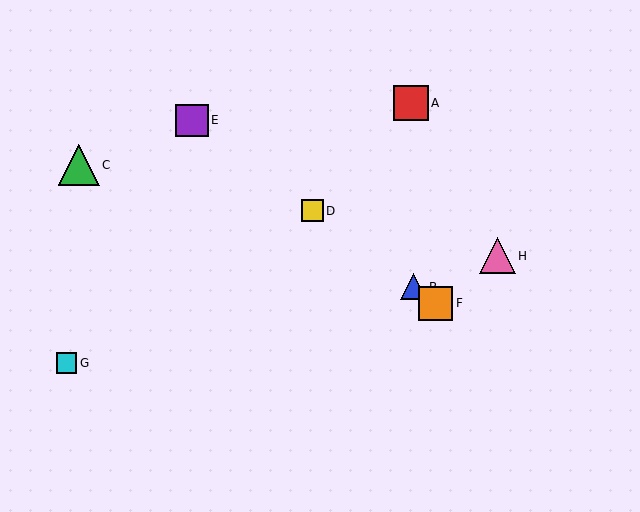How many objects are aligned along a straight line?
4 objects (B, D, E, F) are aligned along a straight line.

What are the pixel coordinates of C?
Object C is at (79, 165).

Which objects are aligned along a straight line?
Objects B, D, E, F are aligned along a straight line.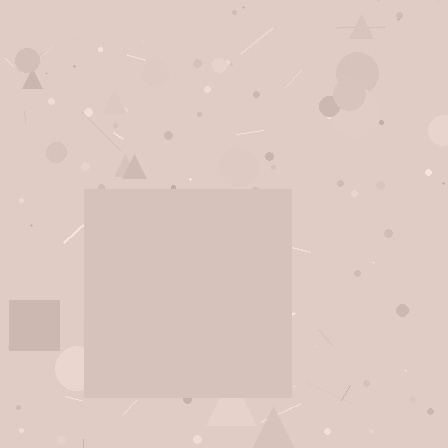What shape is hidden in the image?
A square is hidden in the image.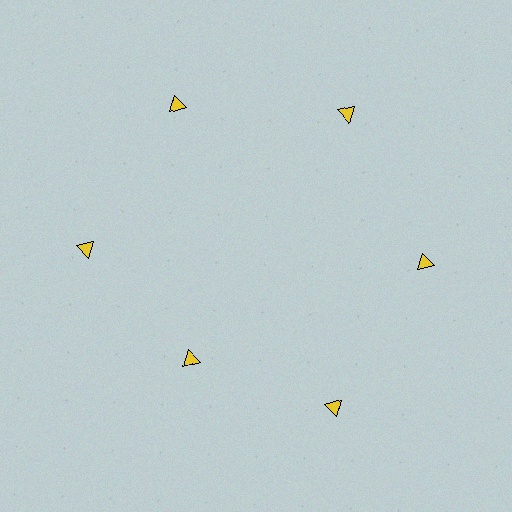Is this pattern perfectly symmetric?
No. The 6 yellow triangles are arranged in a ring, but one element near the 7 o'clock position is pulled inward toward the center, breaking the 6-fold rotational symmetry.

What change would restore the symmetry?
The symmetry would be restored by moving it outward, back onto the ring so that all 6 triangles sit at equal angles and equal distance from the center.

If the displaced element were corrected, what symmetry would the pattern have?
It would have 6-fold rotational symmetry — the pattern would map onto itself every 60 degrees.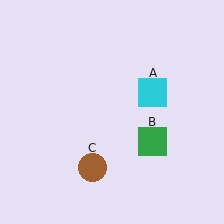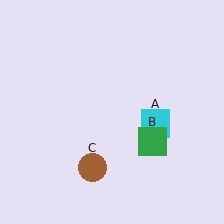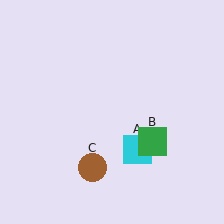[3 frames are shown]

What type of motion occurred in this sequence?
The cyan square (object A) rotated clockwise around the center of the scene.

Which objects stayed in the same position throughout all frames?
Green square (object B) and brown circle (object C) remained stationary.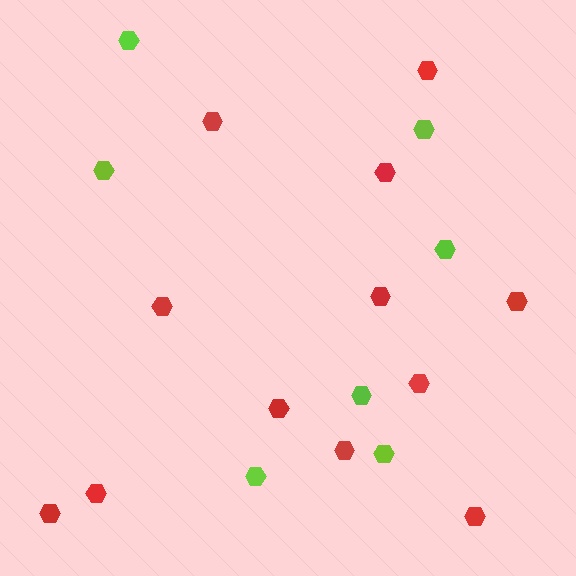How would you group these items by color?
There are 2 groups: one group of lime hexagons (7) and one group of red hexagons (12).